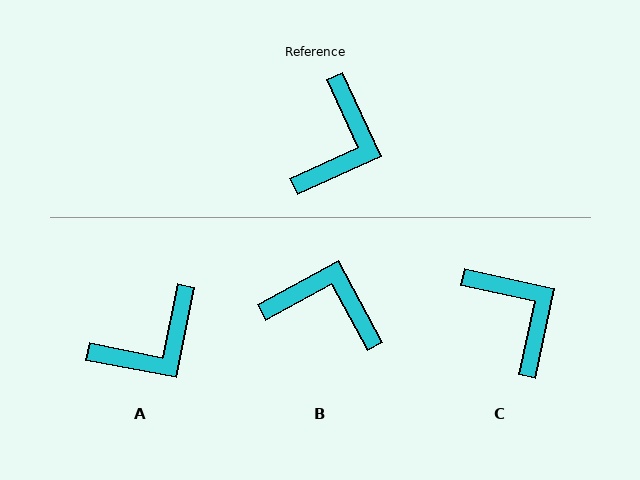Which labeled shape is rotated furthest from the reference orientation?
B, about 94 degrees away.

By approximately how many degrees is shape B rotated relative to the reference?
Approximately 94 degrees counter-clockwise.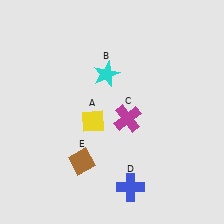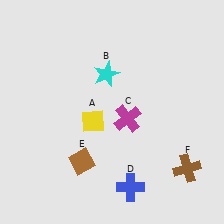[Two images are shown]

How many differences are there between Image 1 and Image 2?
There is 1 difference between the two images.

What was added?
A brown cross (F) was added in Image 2.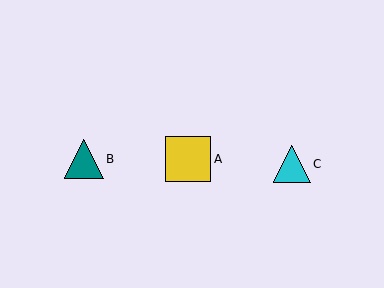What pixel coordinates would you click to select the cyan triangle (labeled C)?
Click at (292, 164) to select the cyan triangle C.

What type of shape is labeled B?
Shape B is a teal triangle.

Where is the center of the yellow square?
The center of the yellow square is at (188, 159).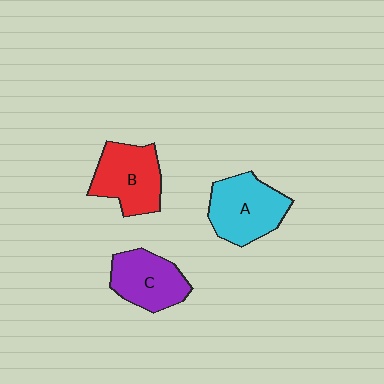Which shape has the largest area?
Shape A (cyan).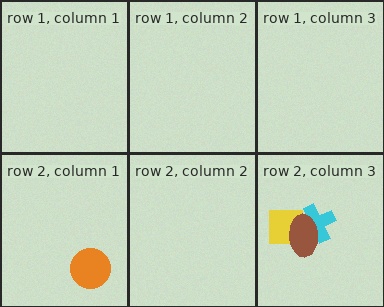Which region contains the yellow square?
The row 2, column 3 region.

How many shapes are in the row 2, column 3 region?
3.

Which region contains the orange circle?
The row 2, column 1 region.